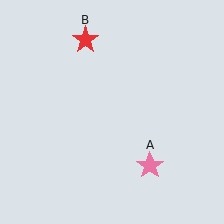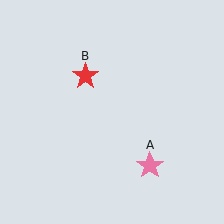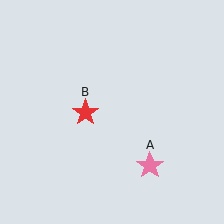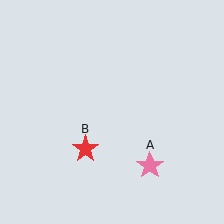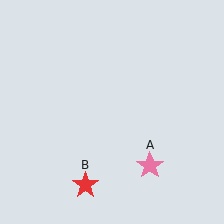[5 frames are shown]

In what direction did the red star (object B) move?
The red star (object B) moved down.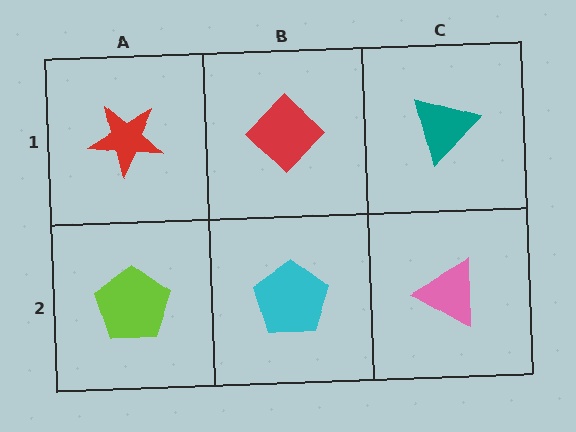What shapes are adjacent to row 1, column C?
A pink triangle (row 2, column C), a red diamond (row 1, column B).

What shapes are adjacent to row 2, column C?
A teal triangle (row 1, column C), a cyan pentagon (row 2, column B).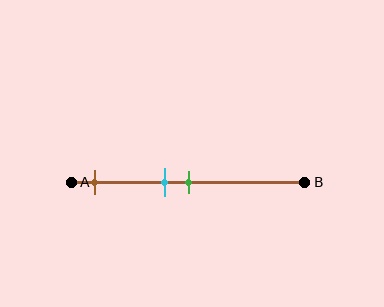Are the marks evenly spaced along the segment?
No, the marks are not evenly spaced.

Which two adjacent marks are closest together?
The cyan and green marks are the closest adjacent pair.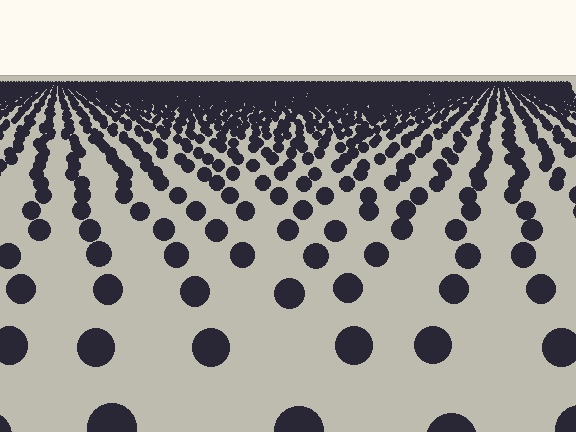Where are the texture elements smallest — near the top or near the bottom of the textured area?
Near the top.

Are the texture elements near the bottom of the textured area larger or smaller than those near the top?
Larger. Near the bottom, elements are closer to the viewer and appear at a bigger on-screen size.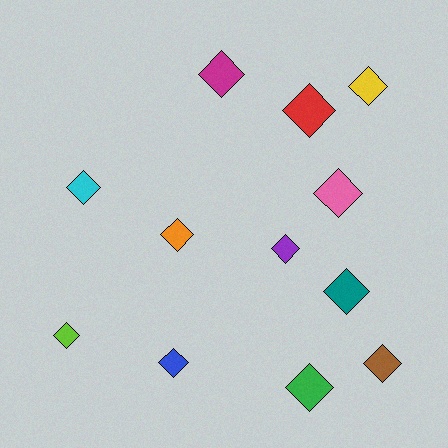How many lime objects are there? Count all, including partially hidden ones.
There is 1 lime object.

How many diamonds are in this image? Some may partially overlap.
There are 12 diamonds.